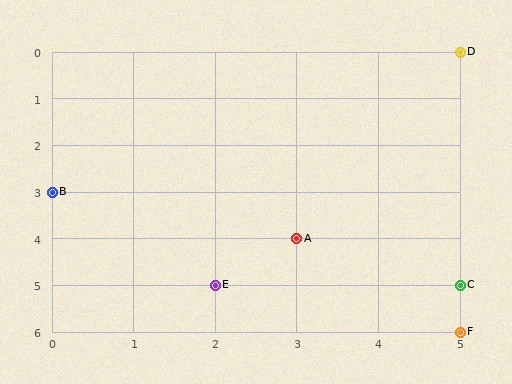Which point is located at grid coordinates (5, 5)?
Point C is at (5, 5).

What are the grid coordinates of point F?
Point F is at grid coordinates (5, 6).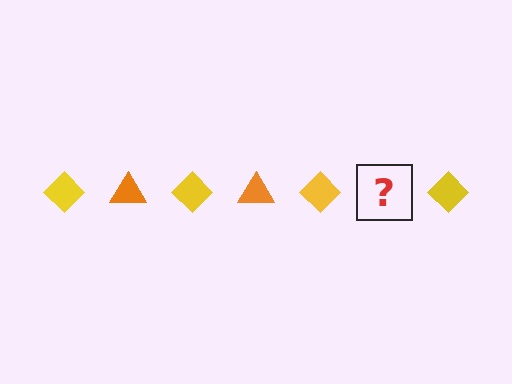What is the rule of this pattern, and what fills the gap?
The rule is that the pattern alternates between yellow diamond and orange triangle. The gap should be filled with an orange triangle.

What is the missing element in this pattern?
The missing element is an orange triangle.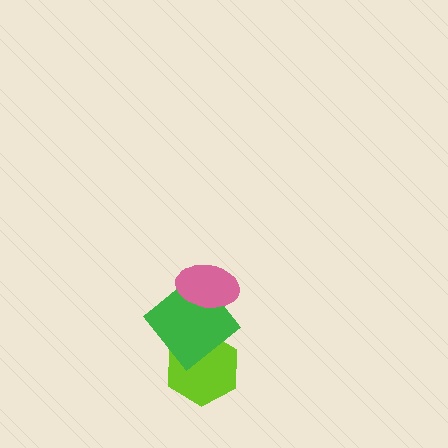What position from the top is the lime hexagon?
The lime hexagon is 3rd from the top.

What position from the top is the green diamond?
The green diamond is 2nd from the top.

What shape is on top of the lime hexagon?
The green diamond is on top of the lime hexagon.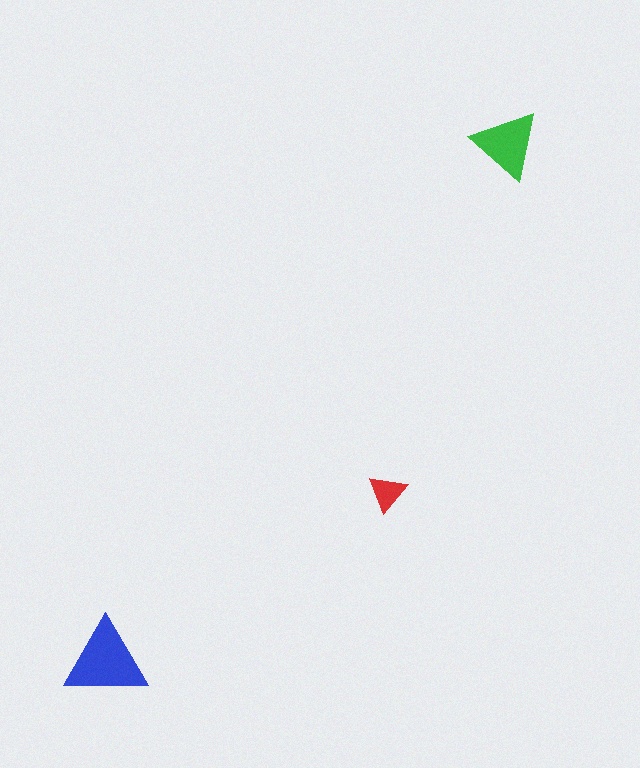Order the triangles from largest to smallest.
the blue one, the green one, the red one.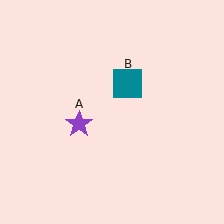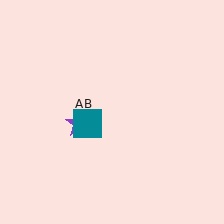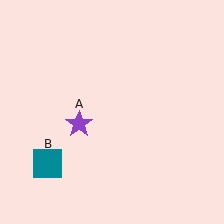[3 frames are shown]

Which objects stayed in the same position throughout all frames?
Purple star (object A) remained stationary.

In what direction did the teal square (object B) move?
The teal square (object B) moved down and to the left.